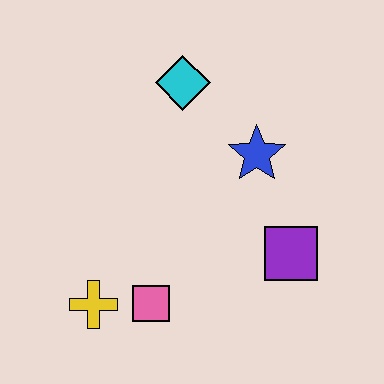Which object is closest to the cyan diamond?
The blue star is closest to the cyan diamond.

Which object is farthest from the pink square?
The cyan diamond is farthest from the pink square.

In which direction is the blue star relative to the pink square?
The blue star is above the pink square.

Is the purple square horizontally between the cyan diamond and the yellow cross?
No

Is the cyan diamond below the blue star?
No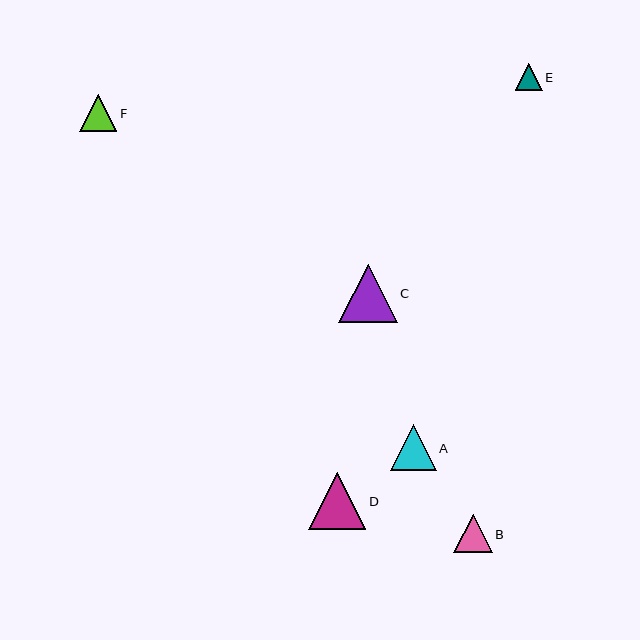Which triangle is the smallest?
Triangle E is the smallest with a size of approximately 27 pixels.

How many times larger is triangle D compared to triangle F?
Triangle D is approximately 1.5 times the size of triangle F.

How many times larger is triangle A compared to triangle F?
Triangle A is approximately 1.2 times the size of triangle F.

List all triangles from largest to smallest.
From largest to smallest: C, D, A, B, F, E.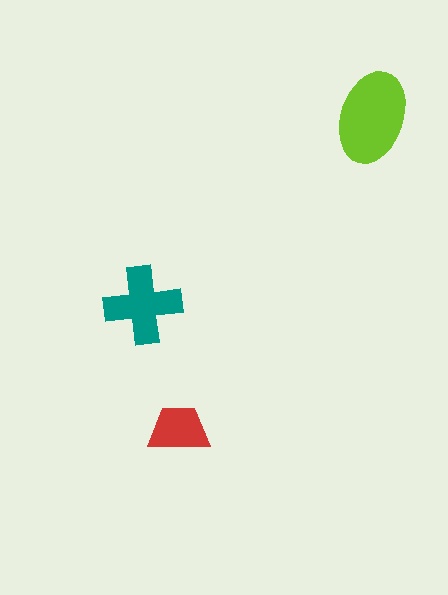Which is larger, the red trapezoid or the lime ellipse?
The lime ellipse.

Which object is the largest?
The lime ellipse.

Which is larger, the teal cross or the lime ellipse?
The lime ellipse.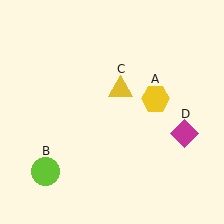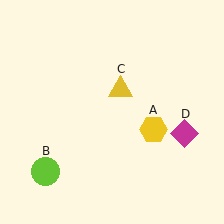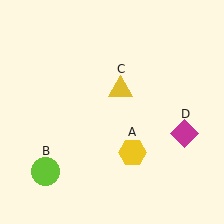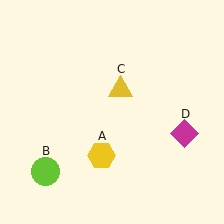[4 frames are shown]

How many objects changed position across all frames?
1 object changed position: yellow hexagon (object A).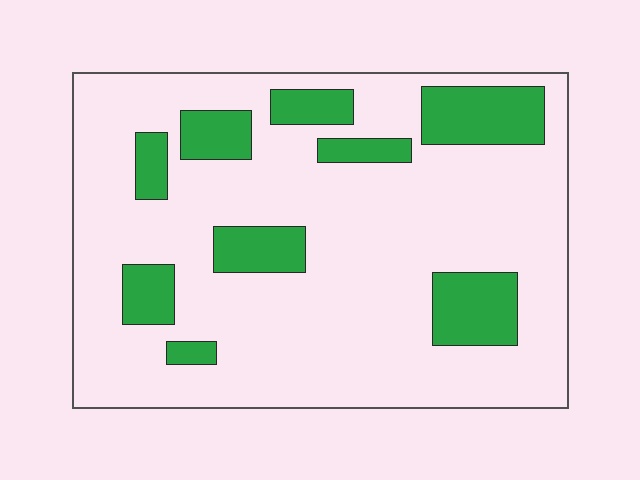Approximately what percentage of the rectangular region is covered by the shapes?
Approximately 20%.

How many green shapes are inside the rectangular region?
9.